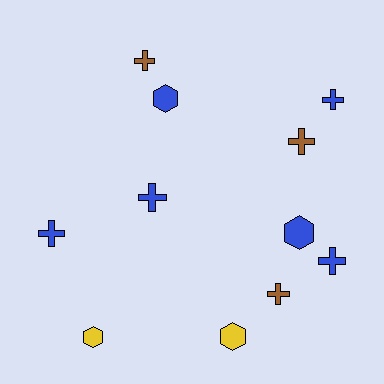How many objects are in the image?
There are 11 objects.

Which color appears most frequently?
Blue, with 6 objects.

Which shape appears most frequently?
Cross, with 7 objects.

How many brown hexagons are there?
There are no brown hexagons.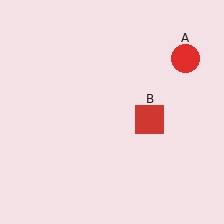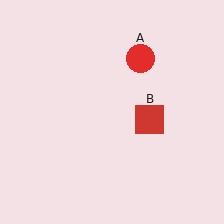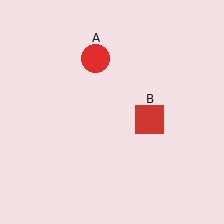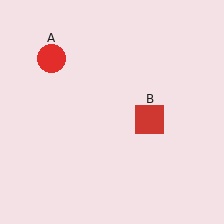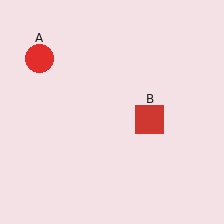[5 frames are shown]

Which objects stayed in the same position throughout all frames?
Red square (object B) remained stationary.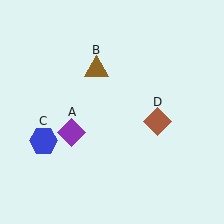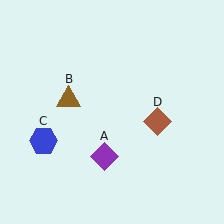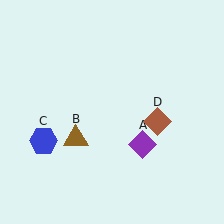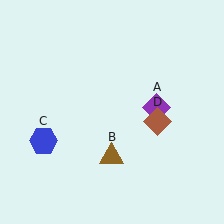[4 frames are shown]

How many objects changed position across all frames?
2 objects changed position: purple diamond (object A), brown triangle (object B).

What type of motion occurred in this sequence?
The purple diamond (object A), brown triangle (object B) rotated counterclockwise around the center of the scene.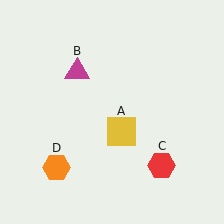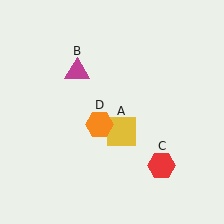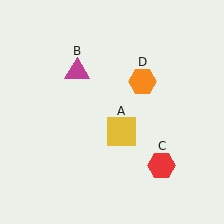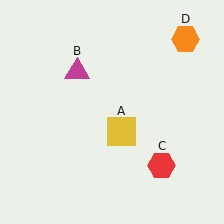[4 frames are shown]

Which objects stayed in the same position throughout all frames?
Yellow square (object A) and magenta triangle (object B) and red hexagon (object C) remained stationary.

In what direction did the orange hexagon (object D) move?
The orange hexagon (object D) moved up and to the right.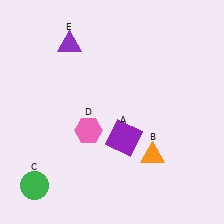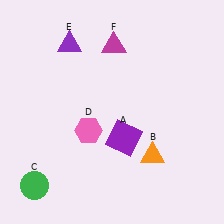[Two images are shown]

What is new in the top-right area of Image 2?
A magenta triangle (F) was added in the top-right area of Image 2.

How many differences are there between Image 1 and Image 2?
There is 1 difference between the two images.